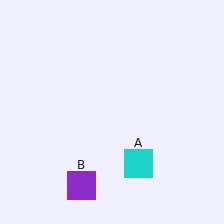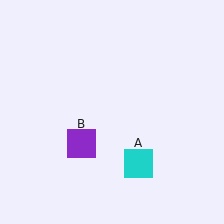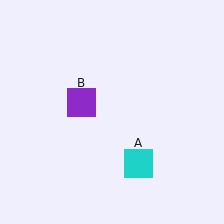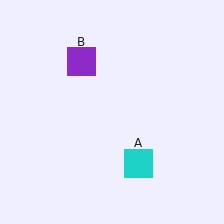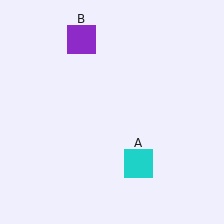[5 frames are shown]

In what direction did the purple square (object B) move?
The purple square (object B) moved up.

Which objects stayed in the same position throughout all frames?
Cyan square (object A) remained stationary.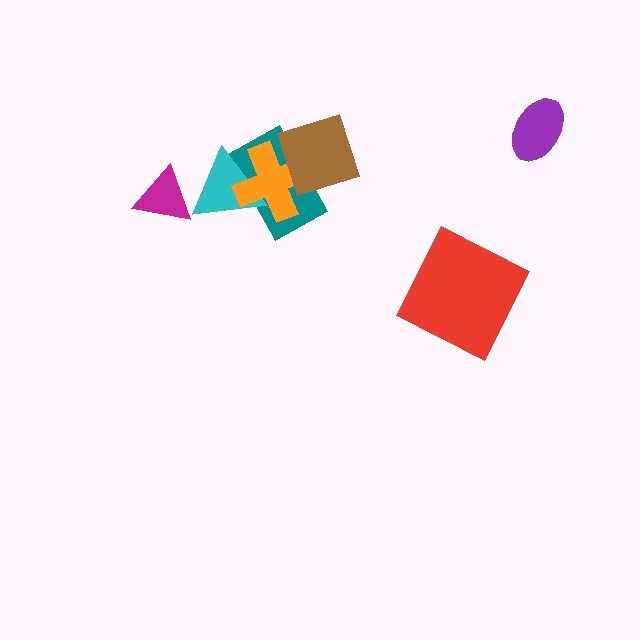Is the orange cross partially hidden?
Yes, it is partially covered by another shape.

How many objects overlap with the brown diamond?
2 objects overlap with the brown diamond.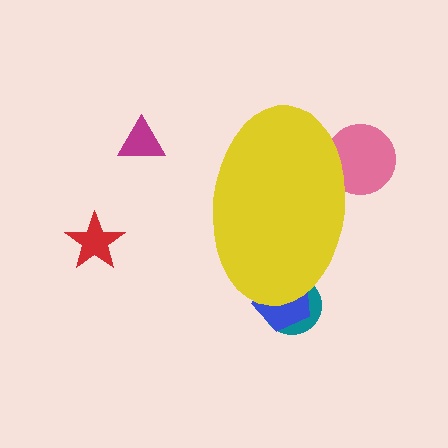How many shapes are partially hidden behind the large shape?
3 shapes are partially hidden.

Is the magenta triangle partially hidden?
No, the magenta triangle is fully visible.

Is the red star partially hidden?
No, the red star is fully visible.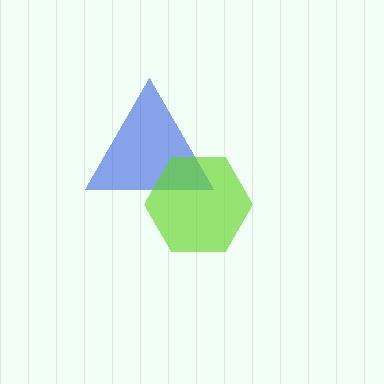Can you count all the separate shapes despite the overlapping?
Yes, there are 2 separate shapes.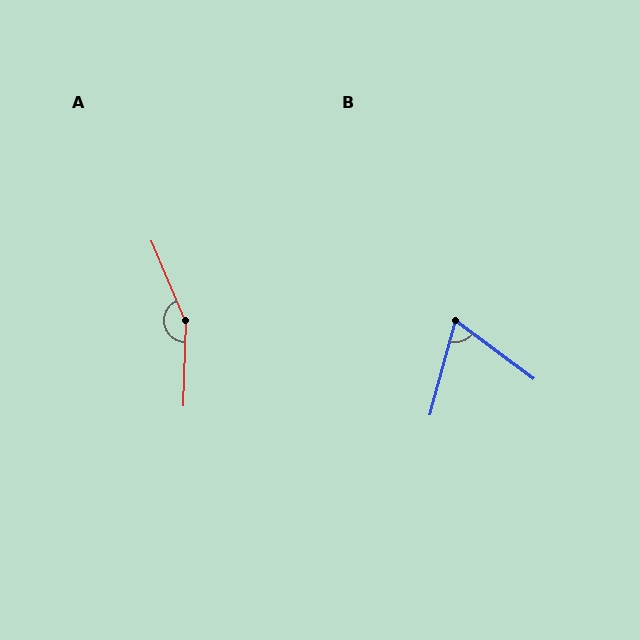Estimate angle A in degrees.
Approximately 156 degrees.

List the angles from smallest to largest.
B (68°), A (156°).